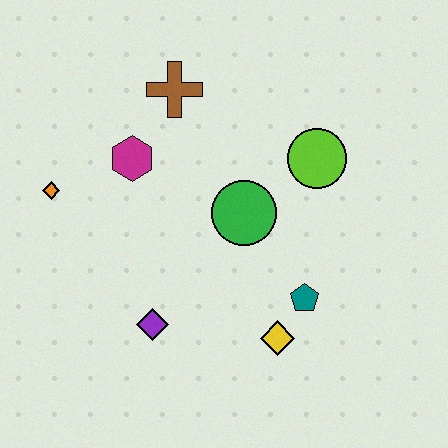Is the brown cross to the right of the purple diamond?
Yes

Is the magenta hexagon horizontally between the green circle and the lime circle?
No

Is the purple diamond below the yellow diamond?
No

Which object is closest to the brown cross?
The magenta hexagon is closest to the brown cross.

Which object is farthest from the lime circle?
The orange diamond is farthest from the lime circle.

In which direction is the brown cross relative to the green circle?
The brown cross is above the green circle.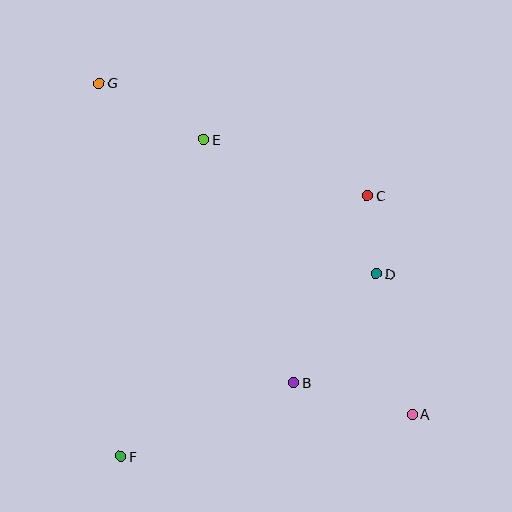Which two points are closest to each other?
Points C and D are closest to each other.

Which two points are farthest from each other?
Points A and G are farthest from each other.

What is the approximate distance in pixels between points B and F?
The distance between B and F is approximately 188 pixels.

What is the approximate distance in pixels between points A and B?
The distance between A and B is approximately 123 pixels.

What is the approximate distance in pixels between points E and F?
The distance between E and F is approximately 328 pixels.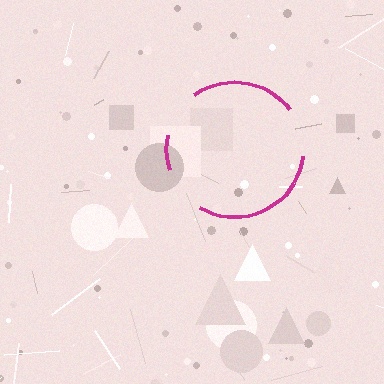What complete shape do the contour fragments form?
The contour fragments form a circle.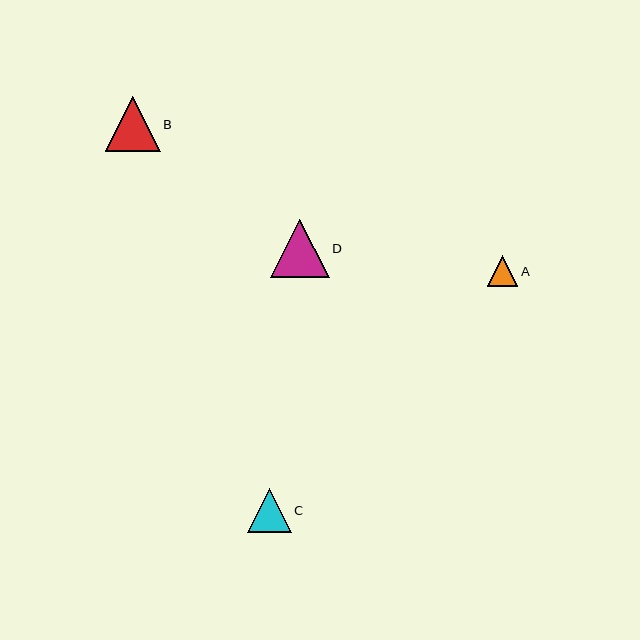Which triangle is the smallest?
Triangle A is the smallest with a size of approximately 31 pixels.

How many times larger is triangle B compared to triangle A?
Triangle B is approximately 1.8 times the size of triangle A.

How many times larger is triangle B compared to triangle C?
Triangle B is approximately 1.2 times the size of triangle C.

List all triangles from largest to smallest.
From largest to smallest: D, B, C, A.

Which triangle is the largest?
Triangle D is the largest with a size of approximately 59 pixels.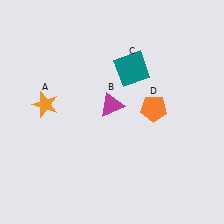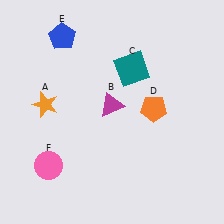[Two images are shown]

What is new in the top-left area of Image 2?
A blue pentagon (E) was added in the top-left area of Image 2.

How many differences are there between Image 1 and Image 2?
There are 2 differences between the two images.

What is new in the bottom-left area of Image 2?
A pink circle (F) was added in the bottom-left area of Image 2.